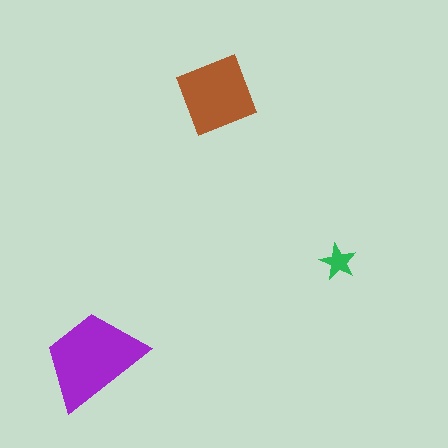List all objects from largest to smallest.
The purple trapezoid, the brown square, the green star.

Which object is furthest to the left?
The purple trapezoid is leftmost.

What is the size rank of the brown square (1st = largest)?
2nd.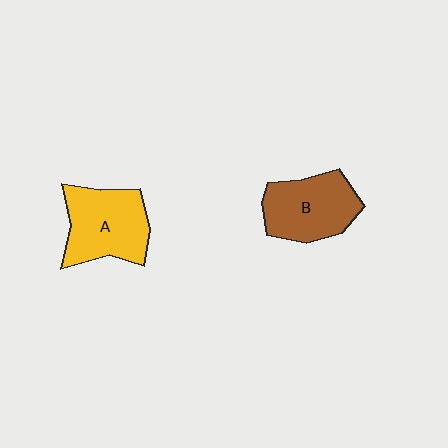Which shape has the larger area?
Shape A (yellow).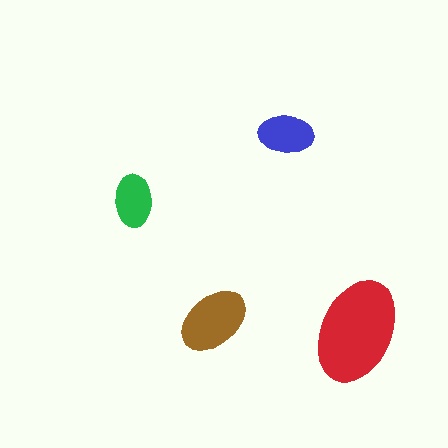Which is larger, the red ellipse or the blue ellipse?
The red one.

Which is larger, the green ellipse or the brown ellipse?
The brown one.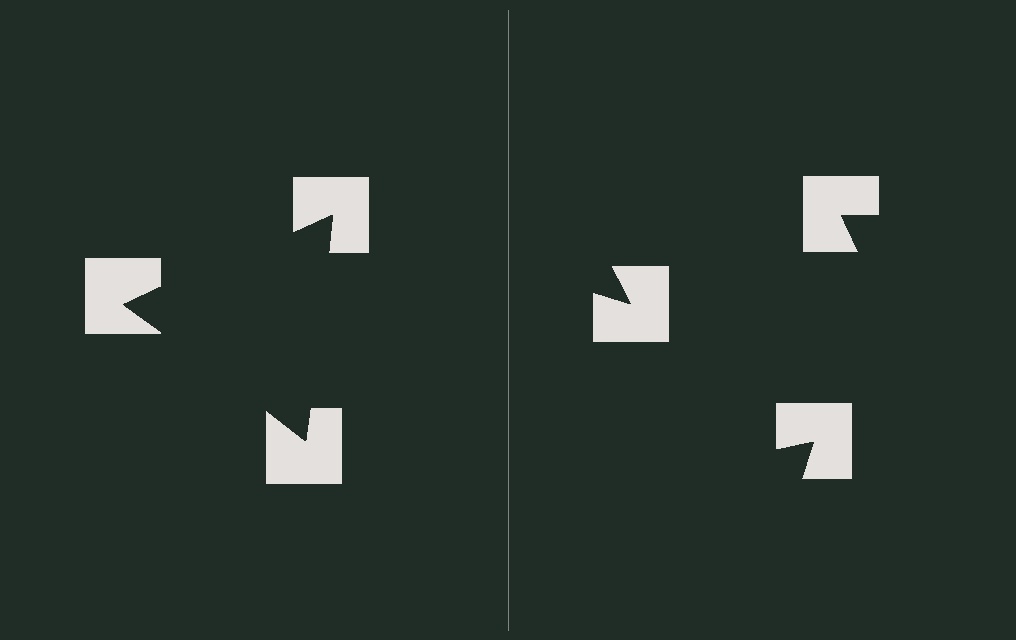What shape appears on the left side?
An illusory triangle.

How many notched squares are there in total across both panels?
6 — 3 on each side.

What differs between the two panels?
The notched squares are positioned identically on both sides; only the wedge orientations differ. On the left they align to a triangle; on the right they are misaligned.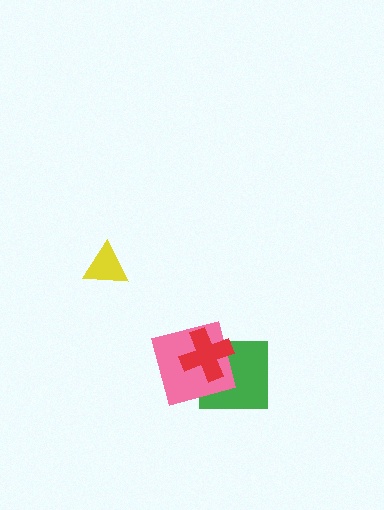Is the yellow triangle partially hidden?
No, no other shape covers it.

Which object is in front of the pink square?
The red cross is in front of the pink square.